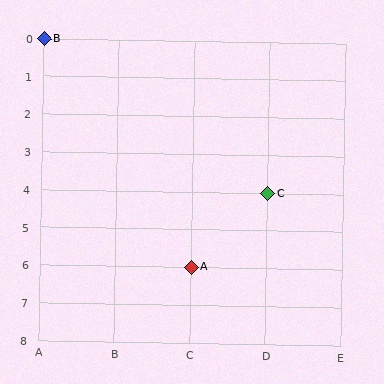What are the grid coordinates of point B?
Point B is at grid coordinates (A, 0).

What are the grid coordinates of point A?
Point A is at grid coordinates (C, 6).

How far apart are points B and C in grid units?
Points B and C are 3 columns and 4 rows apart (about 5.0 grid units diagonally).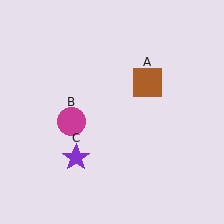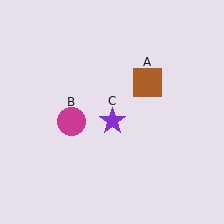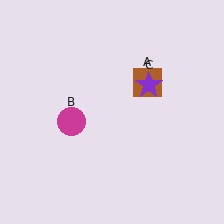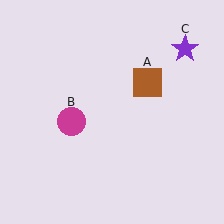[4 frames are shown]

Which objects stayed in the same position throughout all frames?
Brown square (object A) and magenta circle (object B) remained stationary.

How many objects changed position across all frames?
1 object changed position: purple star (object C).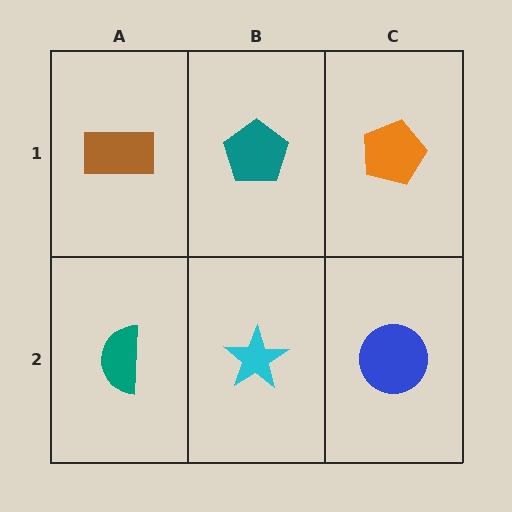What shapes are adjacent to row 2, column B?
A teal pentagon (row 1, column B), a teal semicircle (row 2, column A), a blue circle (row 2, column C).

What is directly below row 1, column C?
A blue circle.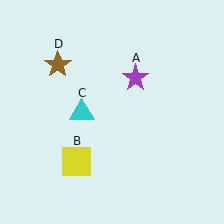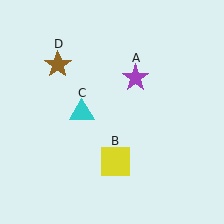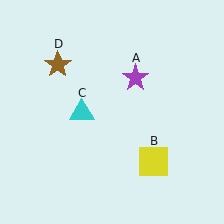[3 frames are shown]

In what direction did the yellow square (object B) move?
The yellow square (object B) moved right.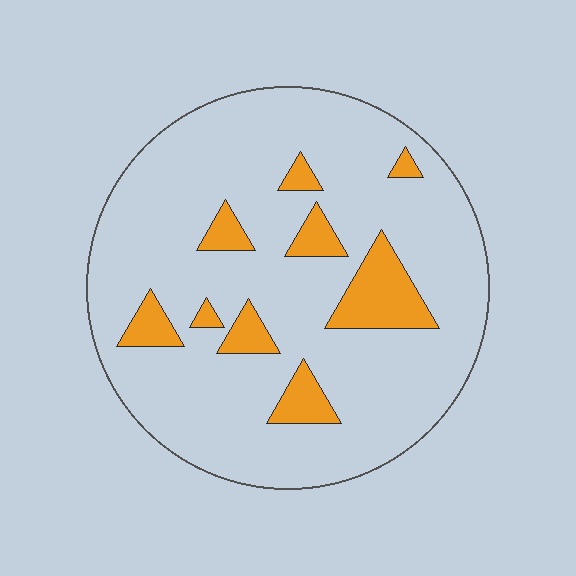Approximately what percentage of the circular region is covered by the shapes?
Approximately 15%.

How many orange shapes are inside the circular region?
9.